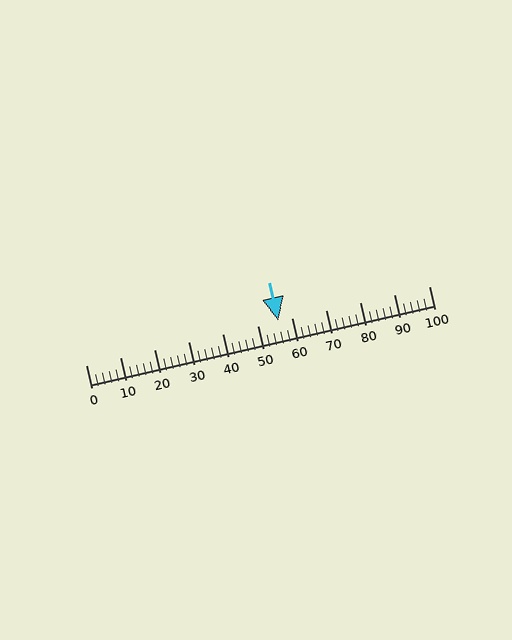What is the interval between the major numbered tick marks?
The major tick marks are spaced 10 units apart.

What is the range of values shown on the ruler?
The ruler shows values from 0 to 100.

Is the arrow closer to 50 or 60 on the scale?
The arrow is closer to 60.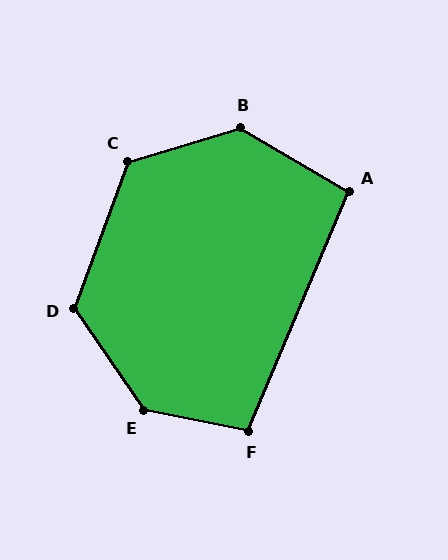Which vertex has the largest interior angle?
E, at approximately 136 degrees.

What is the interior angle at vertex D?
Approximately 125 degrees (obtuse).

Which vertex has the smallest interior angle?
A, at approximately 98 degrees.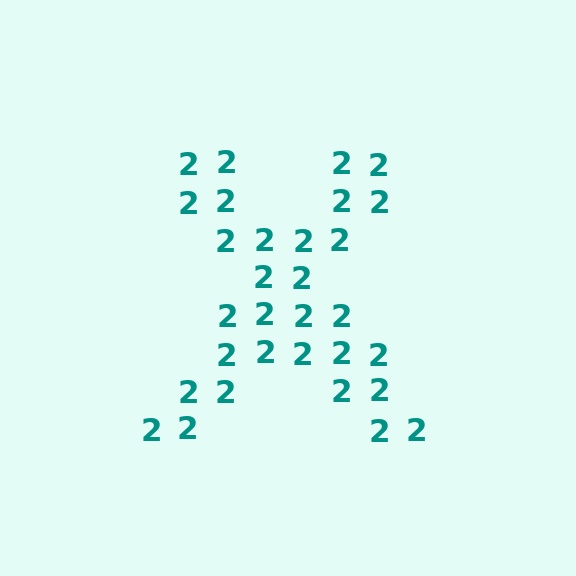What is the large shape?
The large shape is the letter X.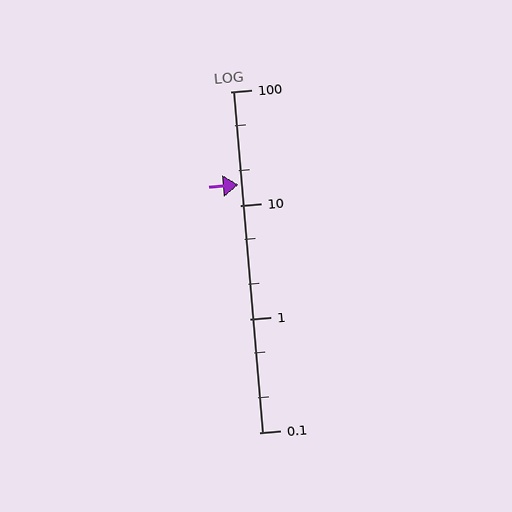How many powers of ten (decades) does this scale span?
The scale spans 3 decades, from 0.1 to 100.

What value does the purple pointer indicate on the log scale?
The pointer indicates approximately 15.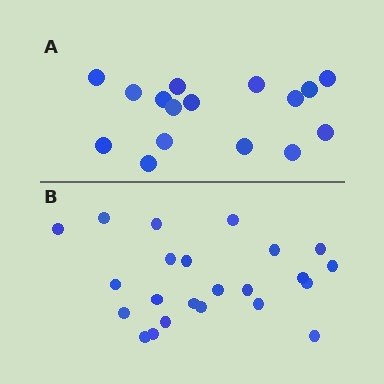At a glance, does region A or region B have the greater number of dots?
Region B (the bottom region) has more dots.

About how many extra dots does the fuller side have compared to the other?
Region B has roughly 8 or so more dots than region A.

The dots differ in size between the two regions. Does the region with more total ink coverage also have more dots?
No. Region A has more total ink coverage because its dots are larger, but region B actually contains more individual dots. Total area can be misleading — the number of items is what matters here.